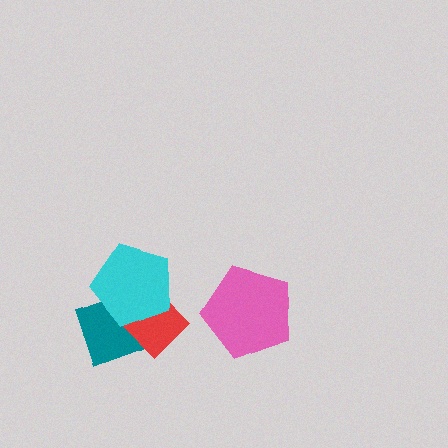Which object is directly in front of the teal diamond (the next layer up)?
The red diamond is directly in front of the teal diamond.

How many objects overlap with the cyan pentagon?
2 objects overlap with the cyan pentagon.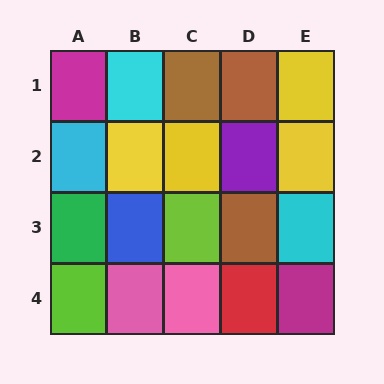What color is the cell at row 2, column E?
Yellow.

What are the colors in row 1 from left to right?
Magenta, cyan, brown, brown, yellow.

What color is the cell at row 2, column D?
Purple.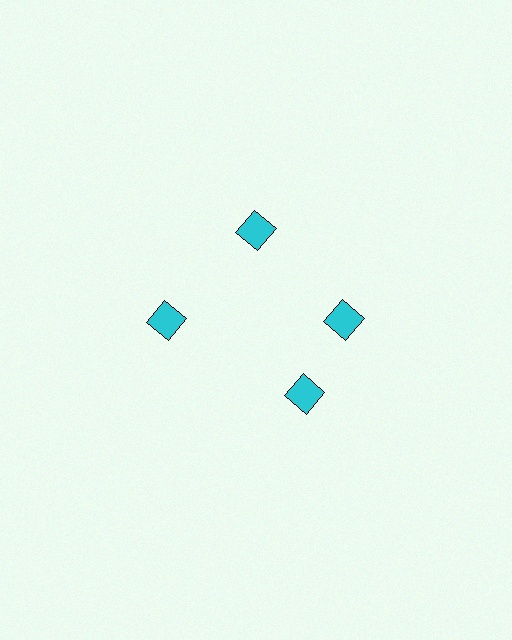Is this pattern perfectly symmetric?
No. The 4 cyan diamonds are arranged in a ring, but one element near the 6 o'clock position is rotated out of alignment along the ring, breaking the 4-fold rotational symmetry.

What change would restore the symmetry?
The symmetry would be restored by rotating it back into even spacing with its neighbors so that all 4 diamonds sit at equal angles and equal distance from the center.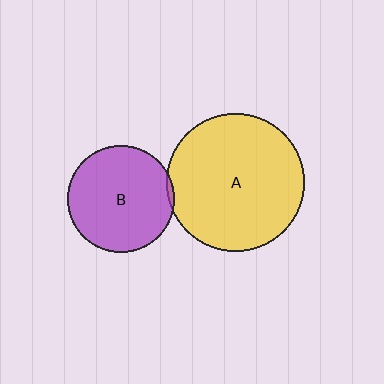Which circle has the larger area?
Circle A (yellow).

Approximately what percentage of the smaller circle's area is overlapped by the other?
Approximately 5%.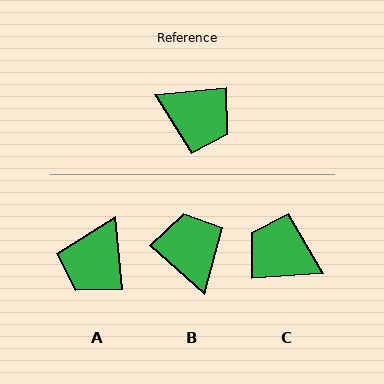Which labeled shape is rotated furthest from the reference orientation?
C, about 179 degrees away.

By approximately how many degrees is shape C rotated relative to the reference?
Approximately 179 degrees counter-clockwise.